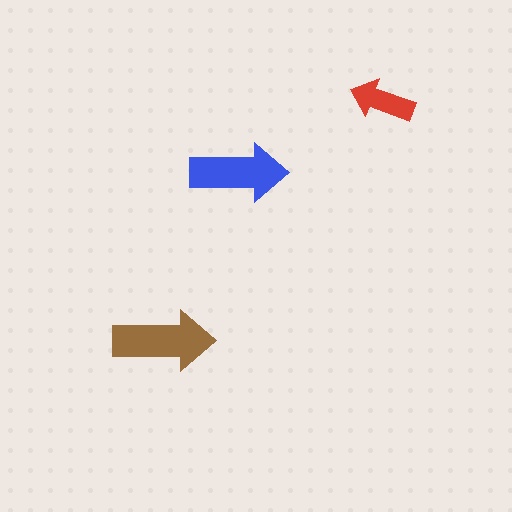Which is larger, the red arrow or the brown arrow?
The brown one.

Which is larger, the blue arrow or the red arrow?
The blue one.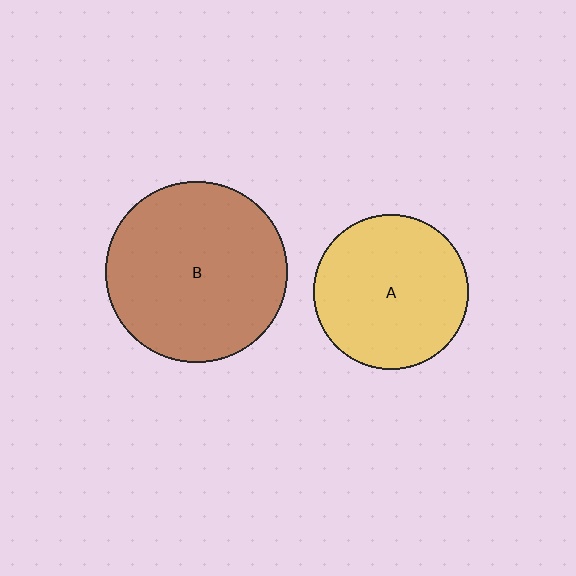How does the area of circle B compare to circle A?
Approximately 1.4 times.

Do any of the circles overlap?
No, none of the circles overlap.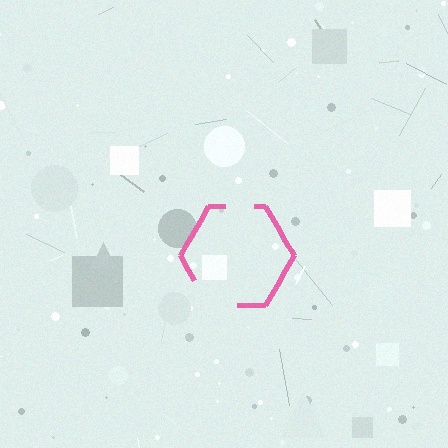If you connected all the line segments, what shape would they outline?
They would outline a hexagon.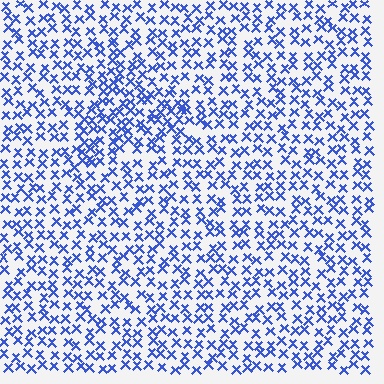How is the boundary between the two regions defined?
The boundary is defined by a change in element density (approximately 1.5x ratio). All elements are the same color, size, and shape.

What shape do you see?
I see a triangle.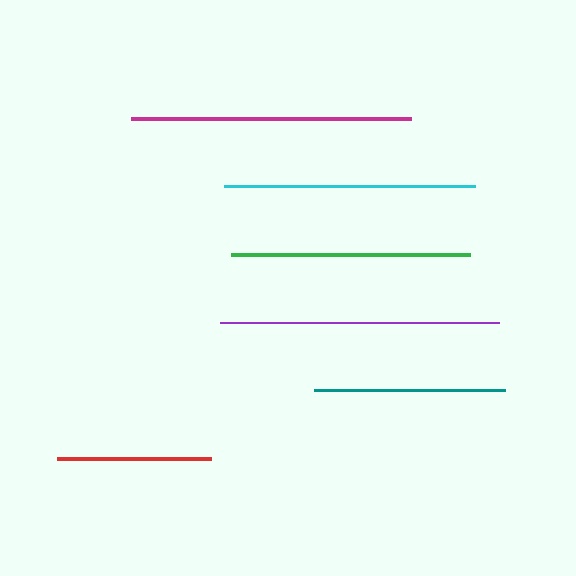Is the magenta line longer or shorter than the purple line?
The magenta line is longer than the purple line.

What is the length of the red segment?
The red segment is approximately 155 pixels long.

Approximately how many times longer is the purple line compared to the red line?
The purple line is approximately 1.8 times the length of the red line.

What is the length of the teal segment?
The teal segment is approximately 191 pixels long.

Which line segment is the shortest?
The red line is the shortest at approximately 155 pixels.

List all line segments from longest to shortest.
From longest to shortest: magenta, purple, cyan, green, teal, red.